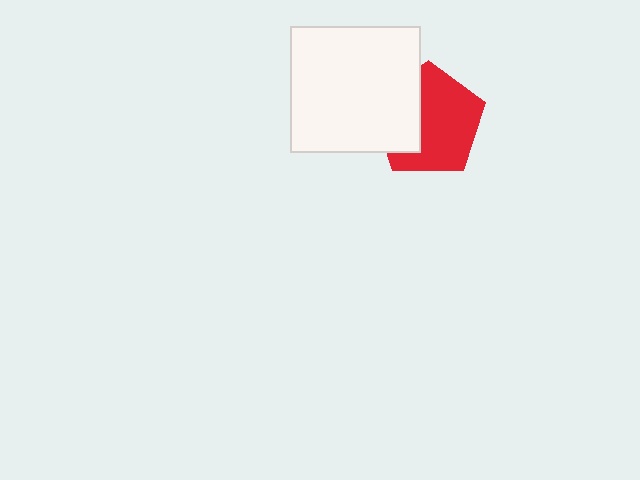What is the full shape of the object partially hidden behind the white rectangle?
The partially hidden object is a red pentagon.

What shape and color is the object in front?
The object in front is a white rectangle.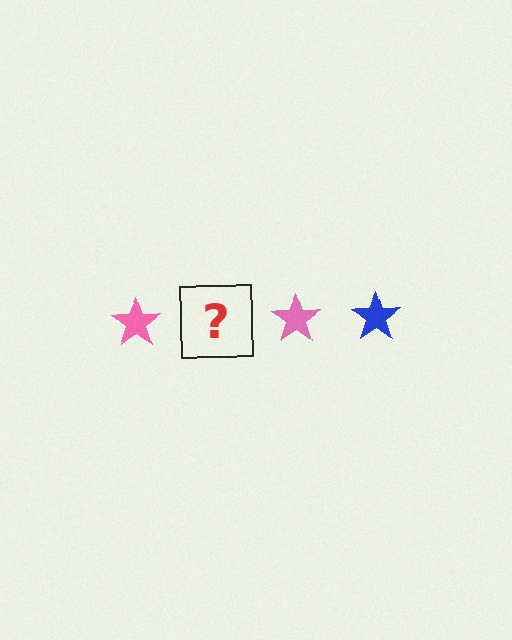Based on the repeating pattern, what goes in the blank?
The blank should be a blue star.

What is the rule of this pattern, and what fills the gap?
The rule is that the pattern cycles through pink, blue stars. The gap should be filled with a blue star.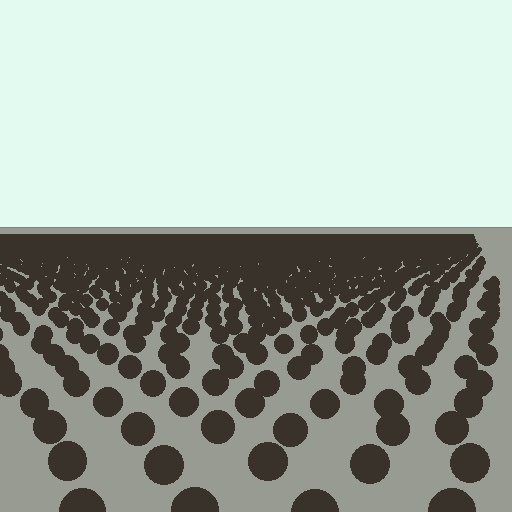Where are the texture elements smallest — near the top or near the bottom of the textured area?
Near the top.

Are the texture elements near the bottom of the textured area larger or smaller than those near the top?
Larger. Near the bottom, elements are closer to the viewer and appear at a bigger on-screen size.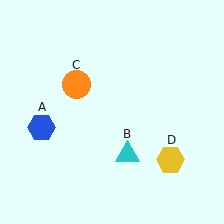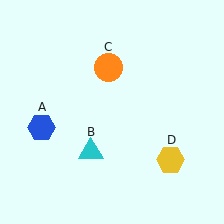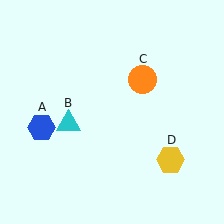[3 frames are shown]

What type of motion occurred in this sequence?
The cyan triangle (object B), orange circle (object C) rotated clockwise around the center of the scene.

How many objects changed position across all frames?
2 objects changed position: cyan triangle (object B), orange circle (object C).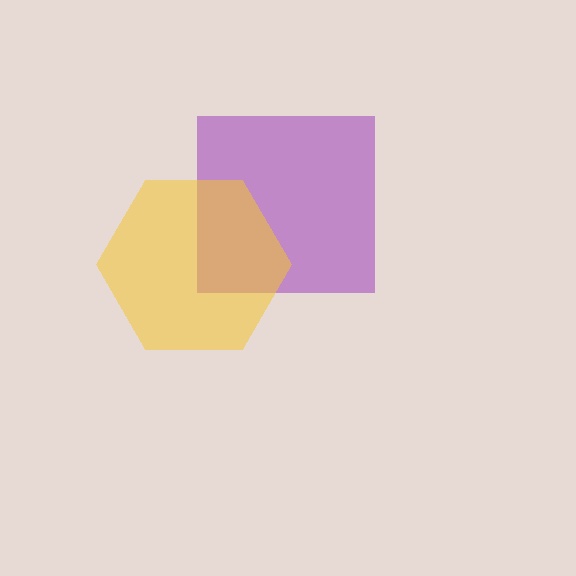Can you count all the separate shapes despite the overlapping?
Yes, there are 2 separate shapes.